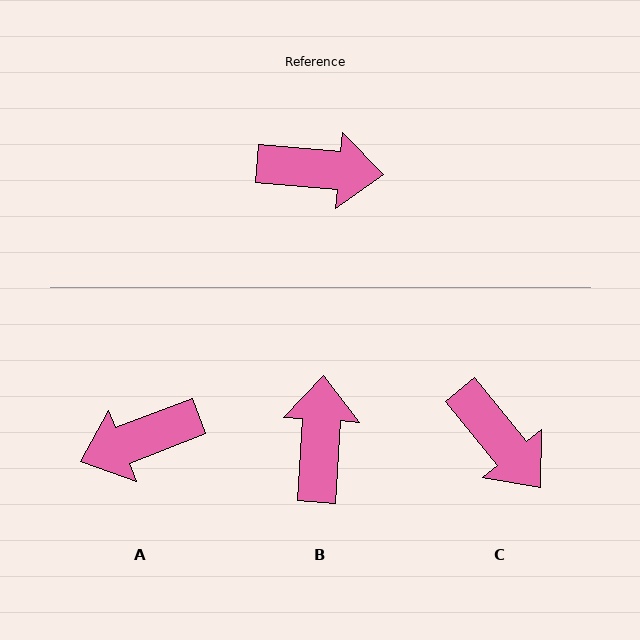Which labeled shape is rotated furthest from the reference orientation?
A, about 154 degrees away.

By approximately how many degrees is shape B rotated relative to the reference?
Approximately 91 degrees counter-clockwise.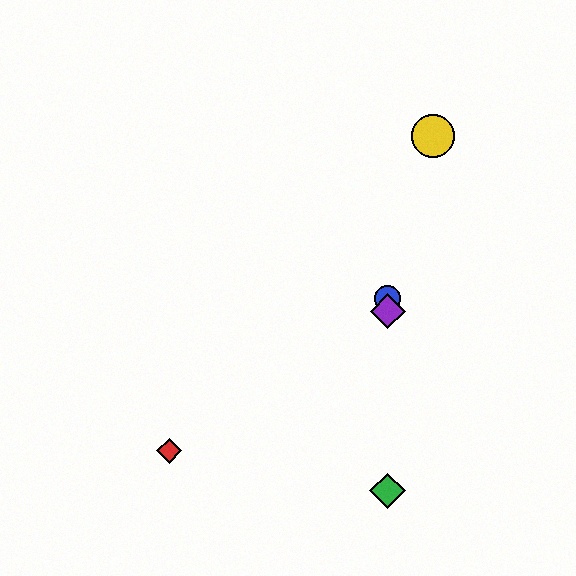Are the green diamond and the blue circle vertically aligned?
Yes, both are at x≈388.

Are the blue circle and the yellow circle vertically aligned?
No, the blue circle is at x≈388 and the yellow circle is at x≈433.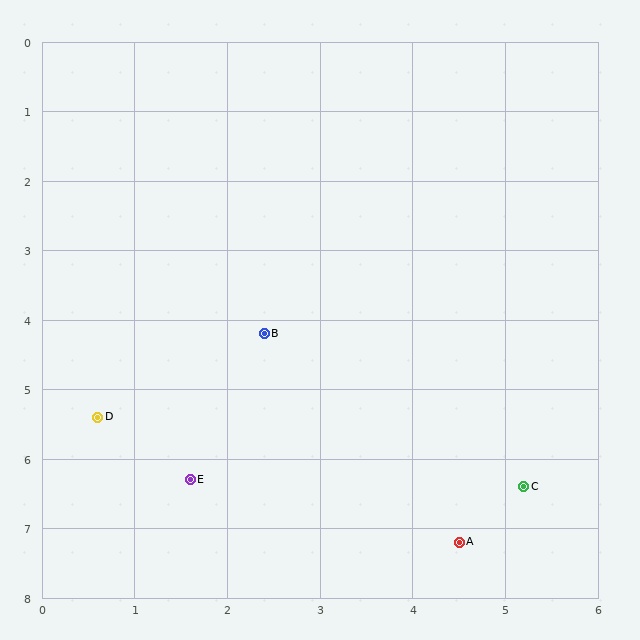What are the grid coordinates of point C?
Point C is at approximately (5.2, 6.4).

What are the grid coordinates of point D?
Point D is at approximately (0.6, 5.4).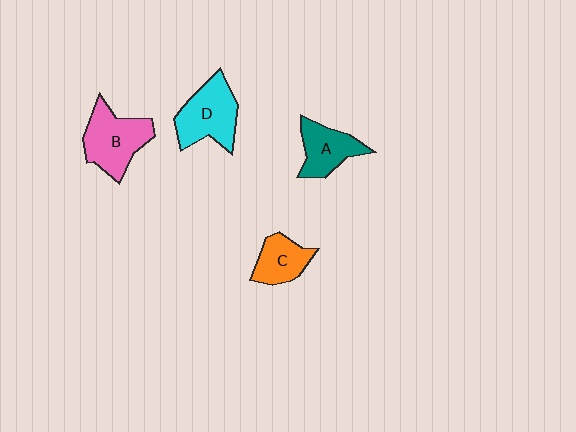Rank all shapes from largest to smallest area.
From largest to smallest: B (pink), D (cyan), A (teal), C (orange).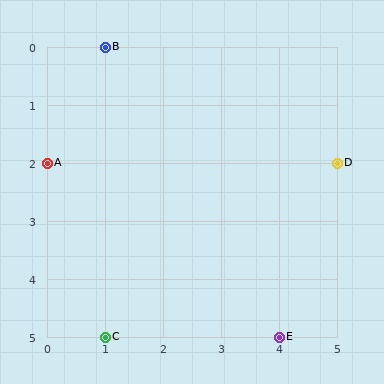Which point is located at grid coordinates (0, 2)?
Point A is at (0, 2).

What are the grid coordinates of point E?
Point E is at grid coordinates (4, 5).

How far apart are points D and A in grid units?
Points D and A are 5 columns apart.